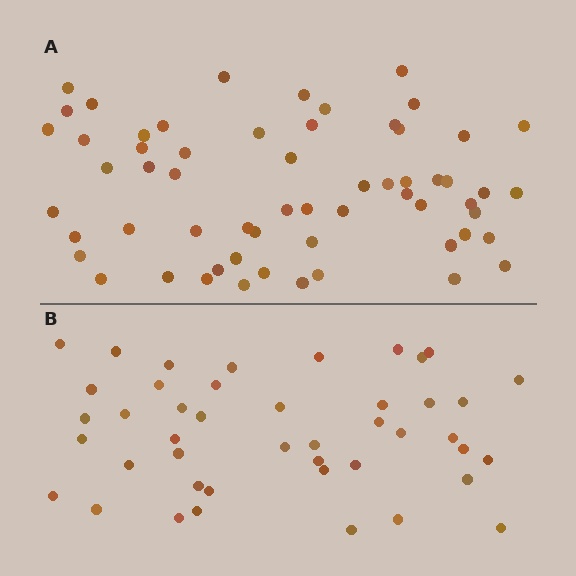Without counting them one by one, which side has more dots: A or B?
Region A (the top region) has more dots.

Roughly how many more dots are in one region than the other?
Region A has approximately 15 more dots than region B.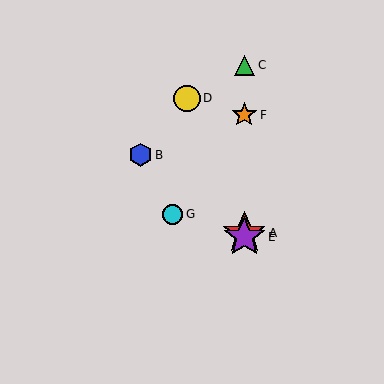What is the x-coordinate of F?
Object F is at x≈244.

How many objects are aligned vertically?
4 objects (A, C, E, F) are aligned vertically.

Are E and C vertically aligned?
Yes, both are at x≈244.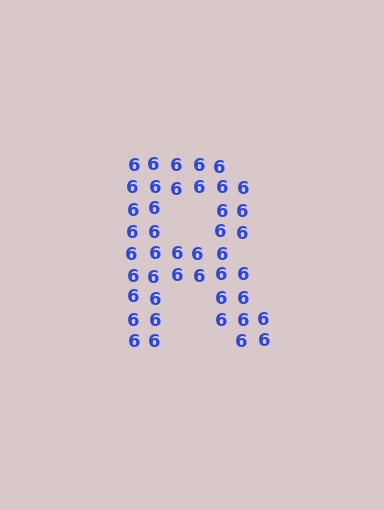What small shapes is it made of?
It is made of small digit 6's.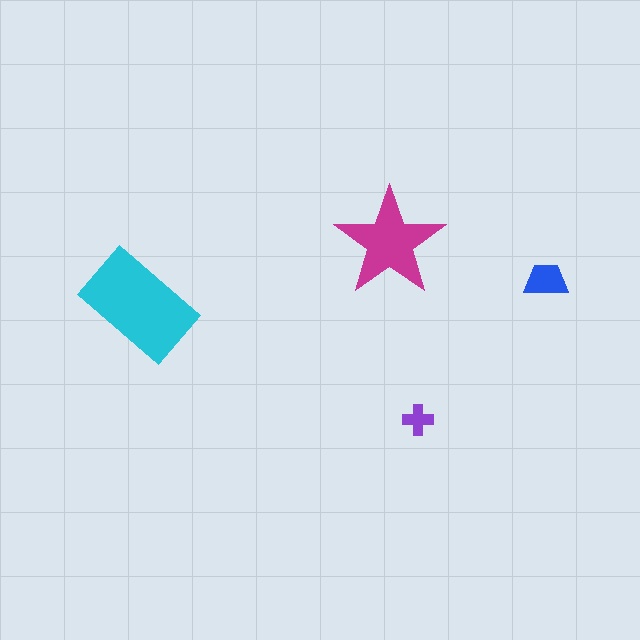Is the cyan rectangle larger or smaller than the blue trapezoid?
Larger.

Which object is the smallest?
The purple cross.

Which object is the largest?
The cyan rectangle.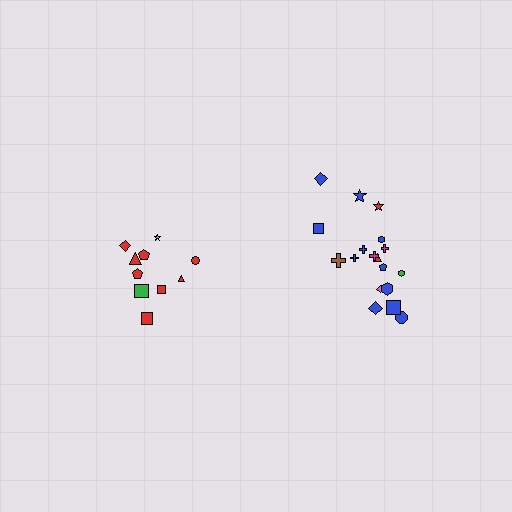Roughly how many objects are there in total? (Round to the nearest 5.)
Roughly 30 objects in total.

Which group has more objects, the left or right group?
The right group.